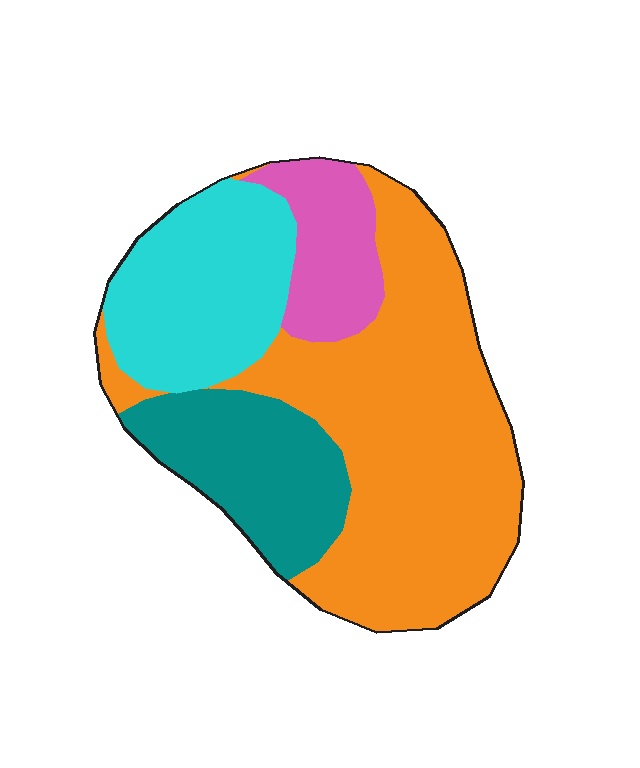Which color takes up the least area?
Pink, at roughly 10%.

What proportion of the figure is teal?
Teal covers 18% of the figure.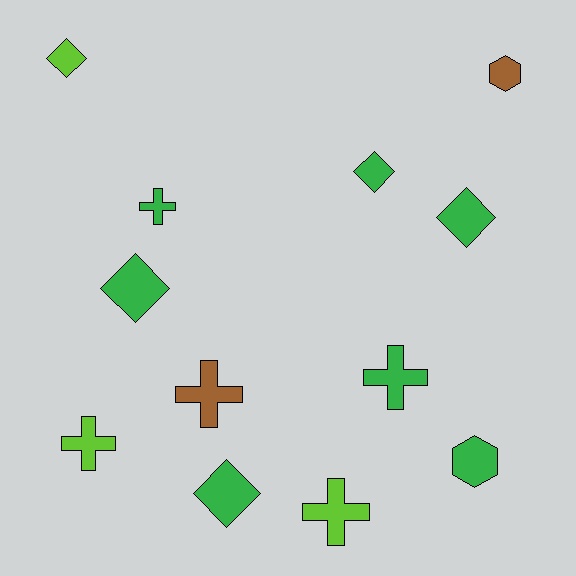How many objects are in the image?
There are 12 objects.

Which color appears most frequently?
Green, with 7 objects.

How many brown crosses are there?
There is 1 brown cross.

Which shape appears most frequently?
Diamond, with 5 objects.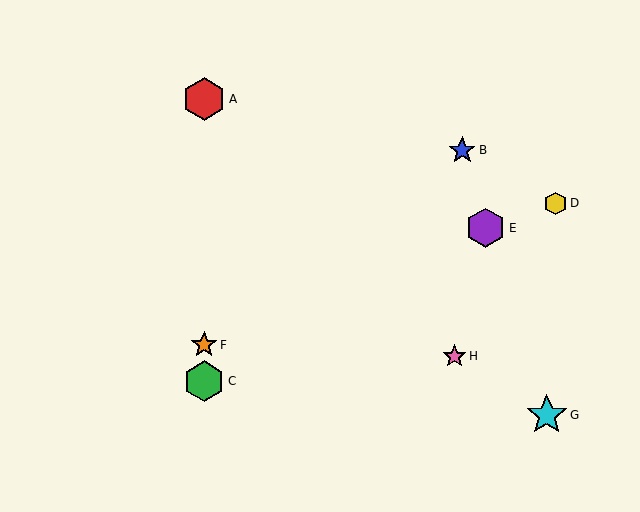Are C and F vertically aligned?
Yes, both are at x≈204.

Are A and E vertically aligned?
No, A is at x≈204 and E is at x≈486.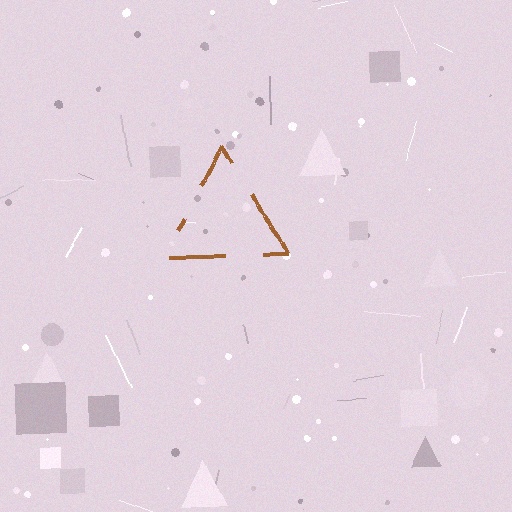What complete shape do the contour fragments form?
The contour fragments form a triangle.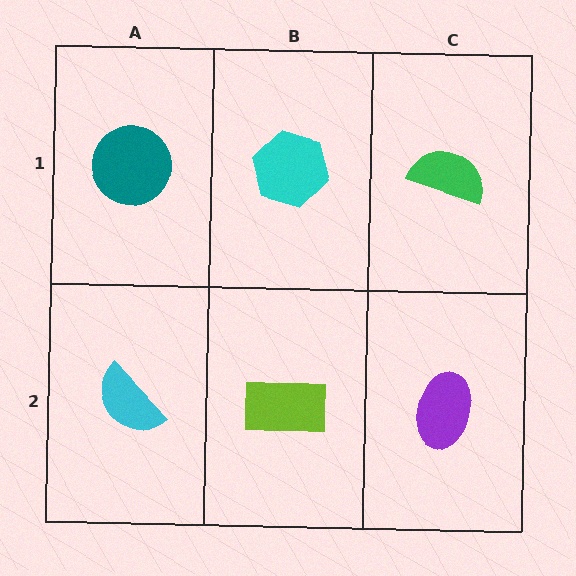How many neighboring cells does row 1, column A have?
2.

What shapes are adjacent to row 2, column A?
A teal circle (row 1, column A), a lime rectangle (row 2, column B).